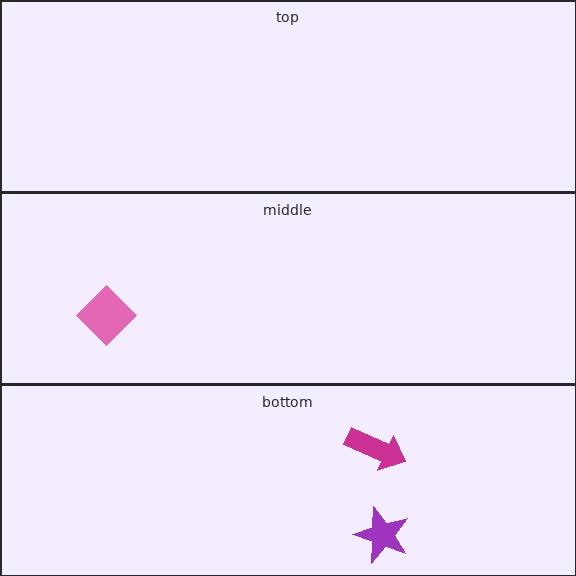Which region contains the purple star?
The bottom region.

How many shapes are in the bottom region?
2.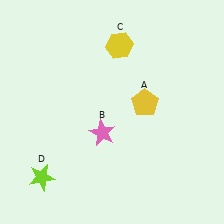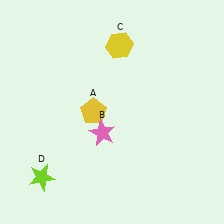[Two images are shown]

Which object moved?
The yellow pentagon (A) moved left.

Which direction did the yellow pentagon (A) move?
The yellow pentagon (A) moved left.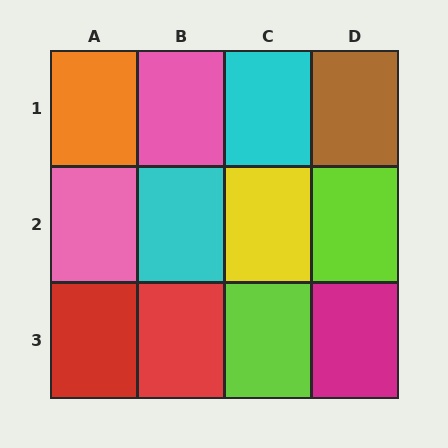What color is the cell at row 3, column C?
Lime.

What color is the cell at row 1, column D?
Brown.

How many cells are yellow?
1 cell is yellow.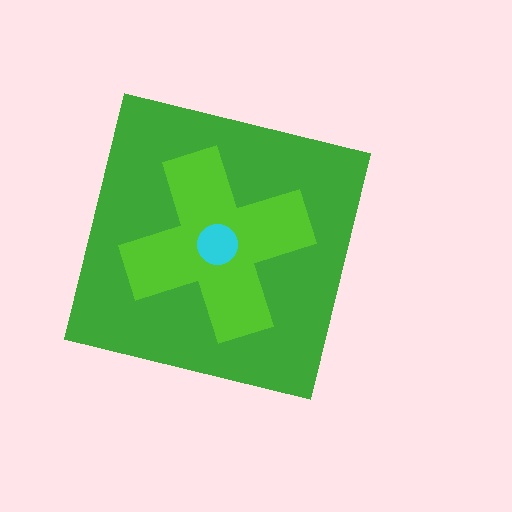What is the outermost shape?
The green square.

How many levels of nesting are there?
3.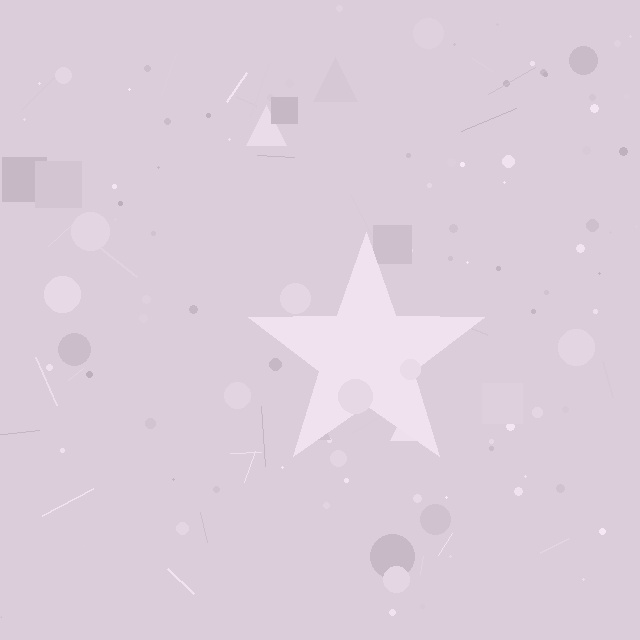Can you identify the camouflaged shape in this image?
The camouflaged shape is a star.